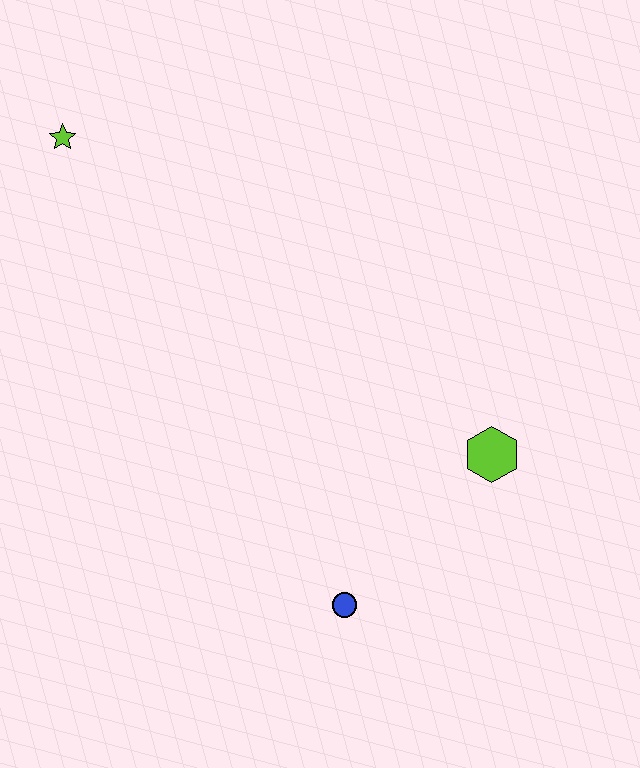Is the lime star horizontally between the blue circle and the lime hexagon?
No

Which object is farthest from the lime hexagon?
The lime star is farthest from the lime hexagon.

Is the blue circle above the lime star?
No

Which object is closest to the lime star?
The lime hexagon is closest to the lime star.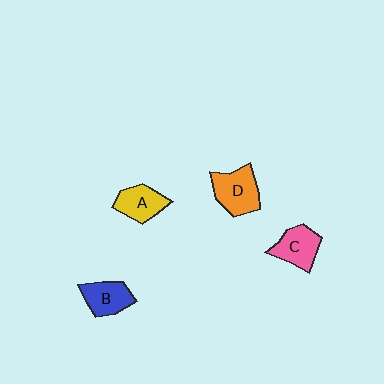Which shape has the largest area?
Shape D (orange).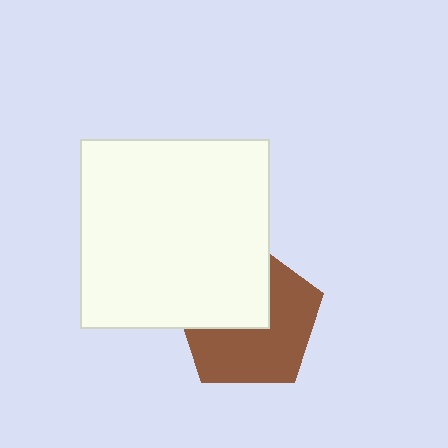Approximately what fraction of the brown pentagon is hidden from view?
Roughly 42% of the brown pentagon is hidden behind the white square.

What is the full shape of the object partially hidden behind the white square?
The partially hidden object is a brown pentagon.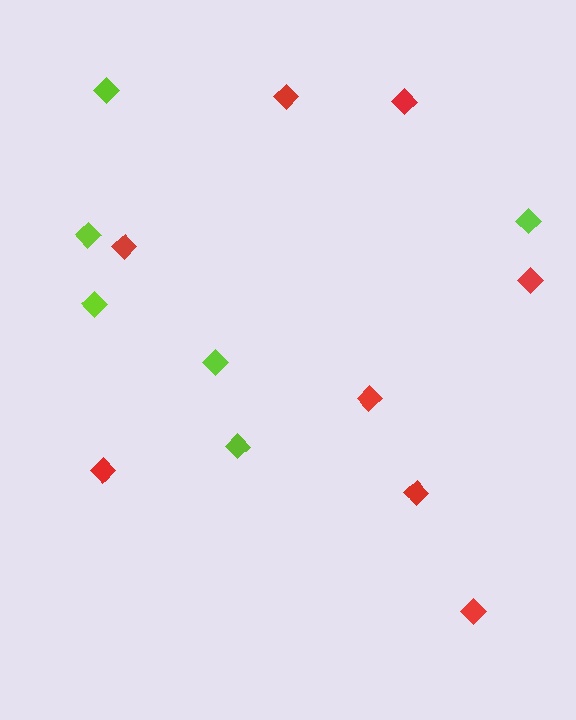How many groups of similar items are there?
There are 2 groups: one group of red diamonds (8) and one group of lime diamonds (6).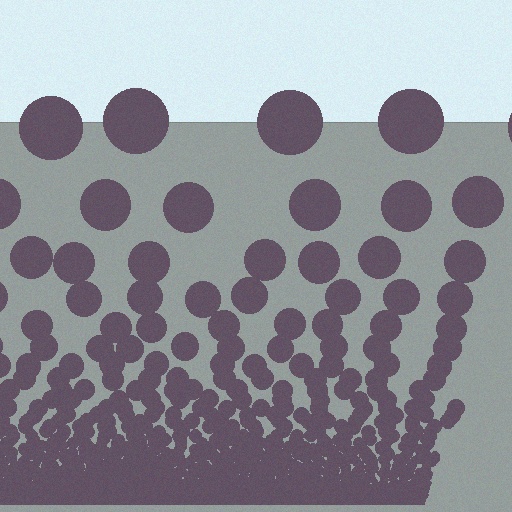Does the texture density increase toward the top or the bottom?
Density increases toward the bottom.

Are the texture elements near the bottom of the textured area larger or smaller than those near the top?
Smaller. The gradient is inverted — elements near the bottom are smaller and denser.